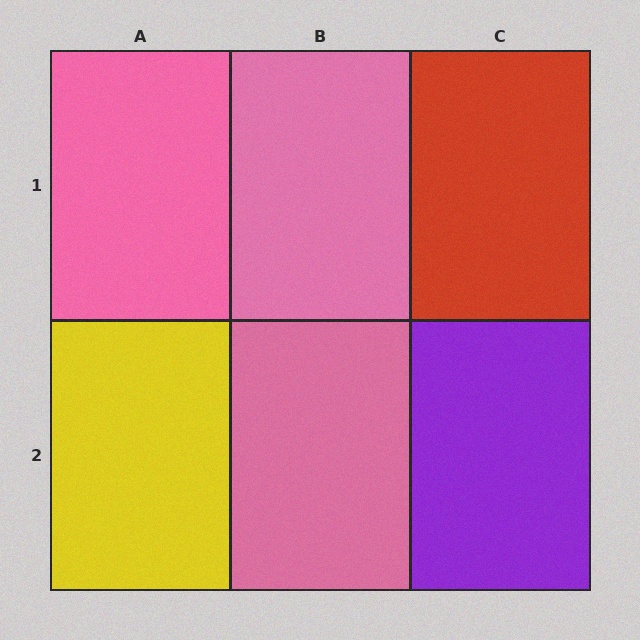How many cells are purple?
1 cell is purple.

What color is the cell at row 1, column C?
Red.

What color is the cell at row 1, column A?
Pink.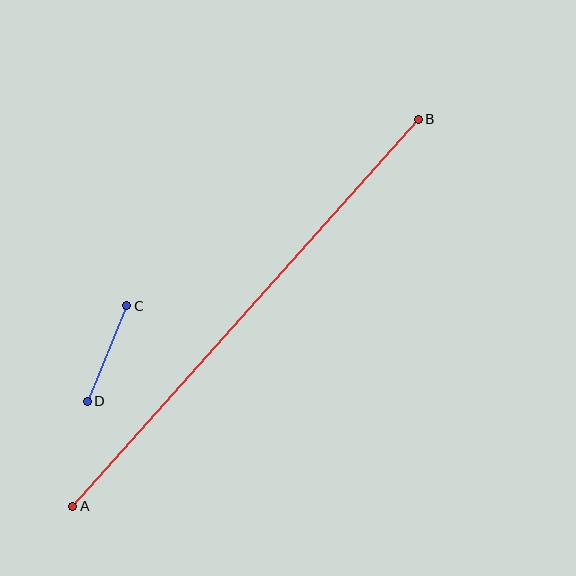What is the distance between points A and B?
The distance is approximately 519 pixels.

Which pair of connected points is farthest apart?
Points A and B are farthest apart.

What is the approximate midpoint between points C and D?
The midpoint is at approximately (107, 353) pixels.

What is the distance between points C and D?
The distance is approximately 103 pixels.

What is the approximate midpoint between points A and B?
The midpoint is at approximately (245, 313) pixels.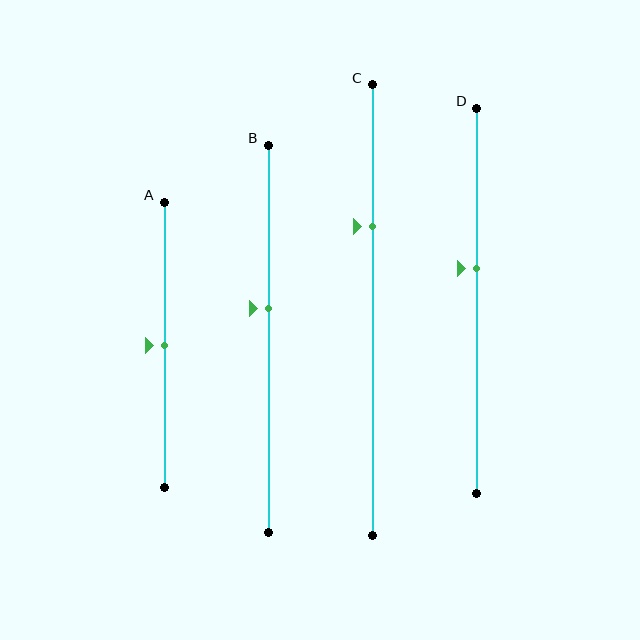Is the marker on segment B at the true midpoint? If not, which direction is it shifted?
No, the marker on segment B is shifted upward by about 8% of the segment length.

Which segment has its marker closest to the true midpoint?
Segment A has its marker closest to the true midpoint.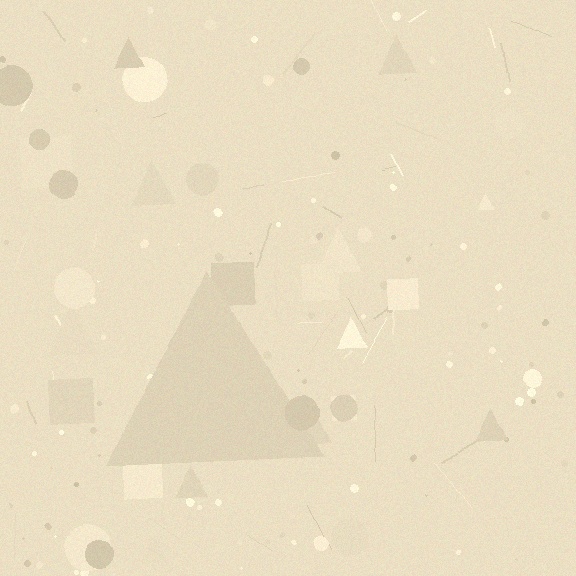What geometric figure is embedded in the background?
A triangle is embedded in the background.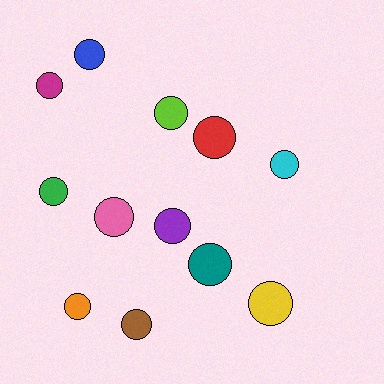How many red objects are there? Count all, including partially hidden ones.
There is 1 red object.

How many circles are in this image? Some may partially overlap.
There are 12 circles.